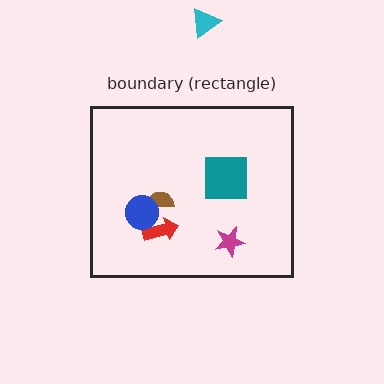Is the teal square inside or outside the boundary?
Inside.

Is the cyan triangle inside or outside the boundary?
Outside.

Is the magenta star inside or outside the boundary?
Inside.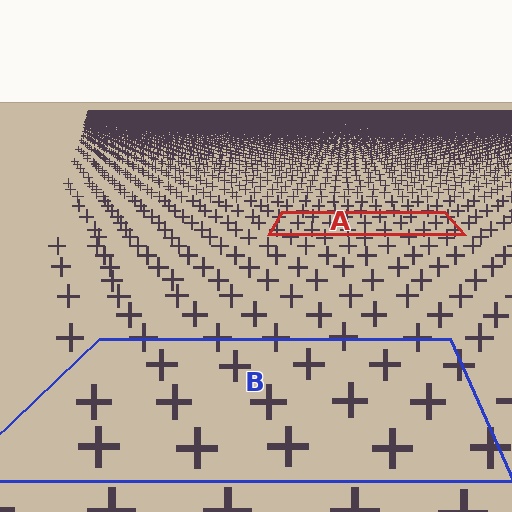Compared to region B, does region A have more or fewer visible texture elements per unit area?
Region A has more texture elements per unit area — they are packed more densely because it is farther away.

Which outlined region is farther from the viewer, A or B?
Region A is farther from the viewer — the texture elements inside it appear smaller and more densely packed.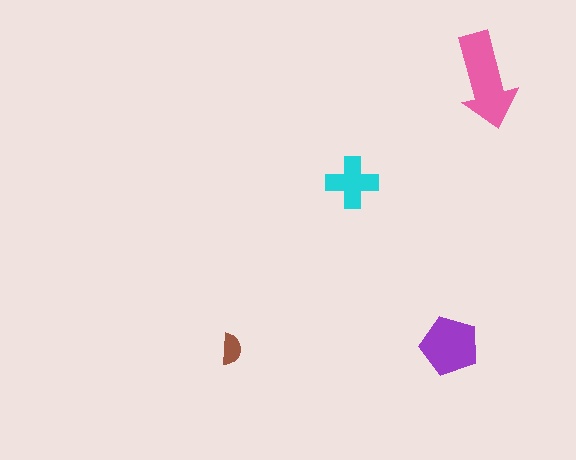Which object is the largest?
The pink arrow.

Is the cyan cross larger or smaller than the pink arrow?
Smaller.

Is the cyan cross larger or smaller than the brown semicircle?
Larger.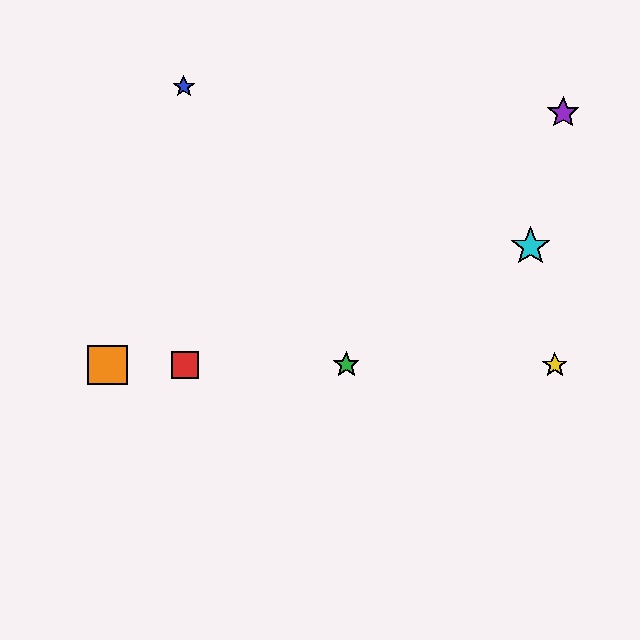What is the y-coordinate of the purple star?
The purple star is at y≈113.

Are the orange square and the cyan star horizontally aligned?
No, the orange square is at y≈365 and the cyan star is at y≈246.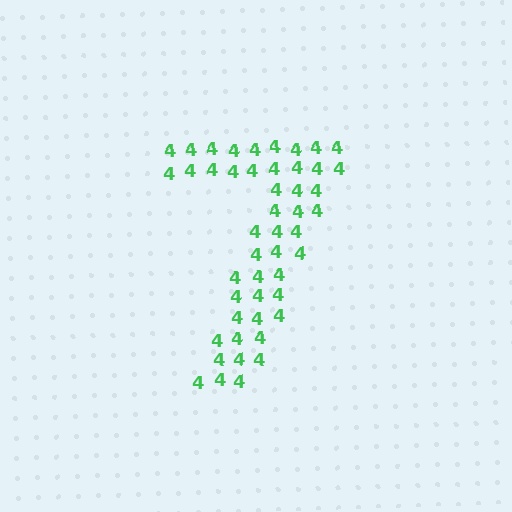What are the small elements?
The small elements are digit 4's.